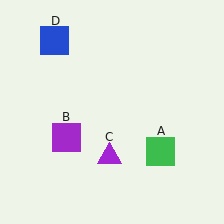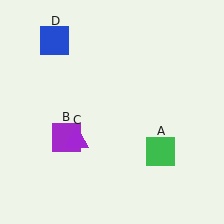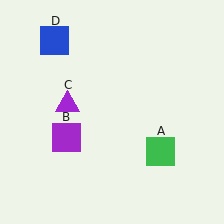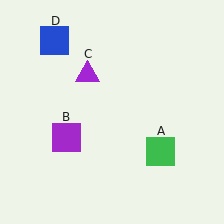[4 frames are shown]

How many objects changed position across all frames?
1 object changed position: purple triangle (object C).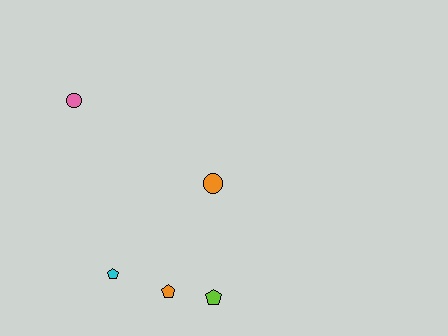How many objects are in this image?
There are 5 objects.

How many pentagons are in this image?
There are 3 pentagons.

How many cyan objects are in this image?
There is 1 cyan object.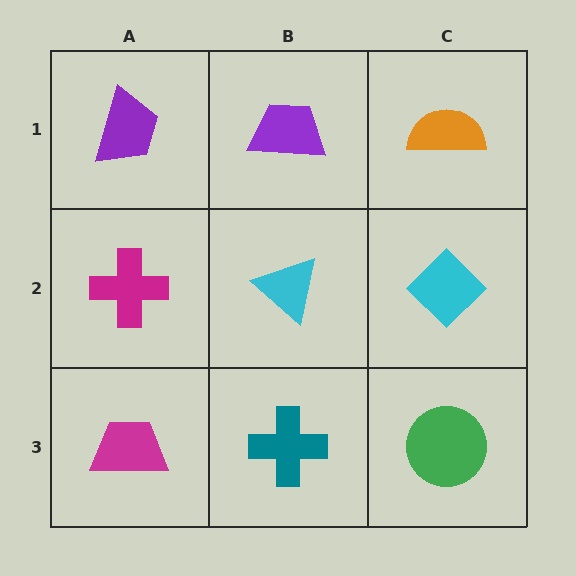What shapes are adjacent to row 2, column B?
A purple trapezoid (row 1, column B), a teal cross (row 3, column B), a magenta cross (row 2, column A), a cyan diamond (row 2, column C).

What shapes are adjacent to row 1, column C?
A cyan diamond (row 2, column C), a purple trapezoid (row 1, column B).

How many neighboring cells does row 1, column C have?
2.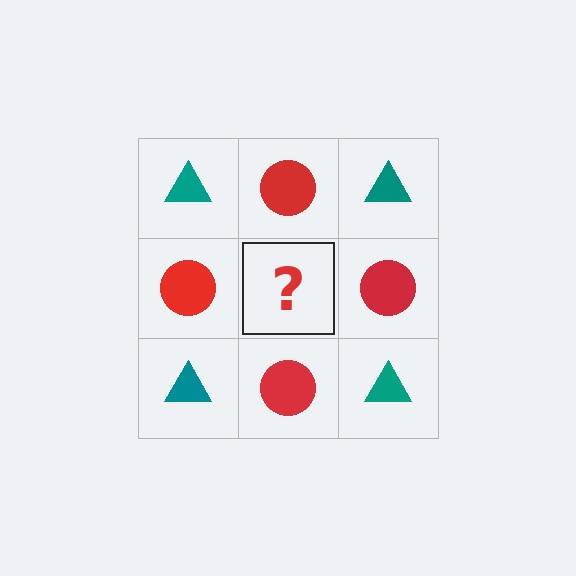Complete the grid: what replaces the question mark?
The question mark should be replaced with a teal triangle.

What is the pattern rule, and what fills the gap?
The rule is that it alternates teal triangle and red circle in a checkerboard pattern. The gap should be filled with a teal triangle.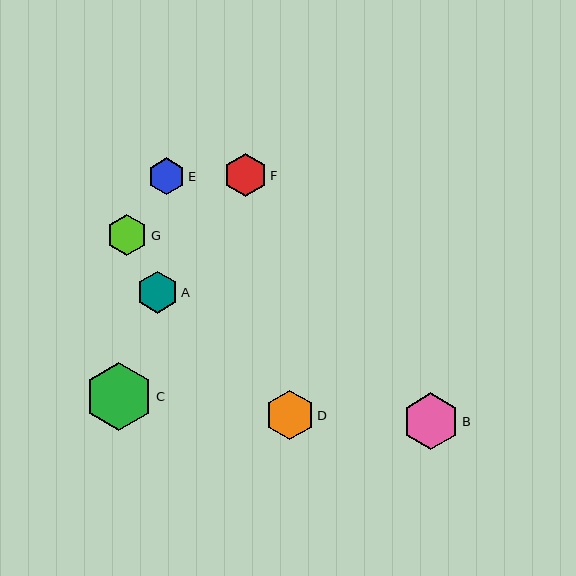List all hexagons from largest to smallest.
From largest to smallest: C, B, D, F, A, G, E.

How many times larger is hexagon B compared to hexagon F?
Hexagon B is approximately 1.3 times the size of hexagon F.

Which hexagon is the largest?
Hexagon C is the largest with a size of approximately 68 pixels.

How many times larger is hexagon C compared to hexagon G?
Hexagon C is approximately 1.6 times the size of hexagon G.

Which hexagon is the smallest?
Hexagon E is the smallest with a size of approximately 37 pixels.